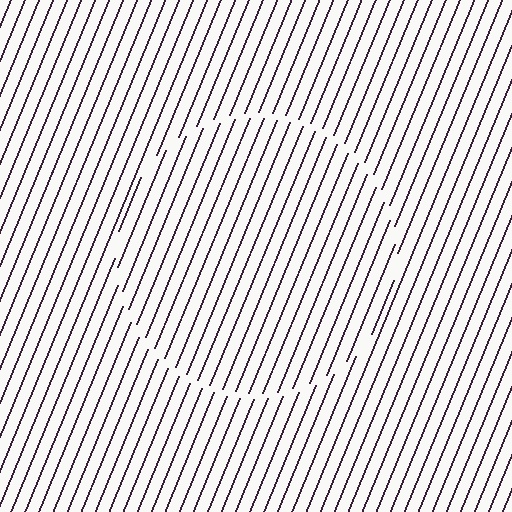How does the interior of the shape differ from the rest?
The interior of the shape contains the same grating, shifted by half a period — the contour is defined by the phase discontinuity where line-ends from the inner and outer gratings abut.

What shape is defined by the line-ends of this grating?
An illusory circle. The interior of the shape contains the same grating, shifted by half a period — the contour is defined by the phase discontinuity where line-ends from the inner and outer gratings abut.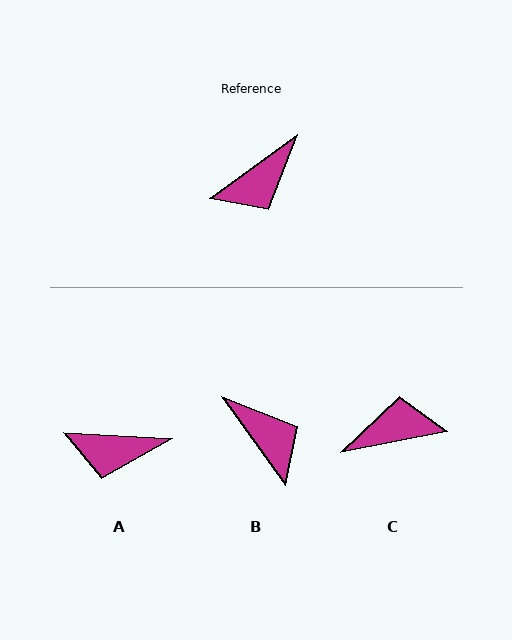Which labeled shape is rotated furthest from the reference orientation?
C, about 155 degrees away.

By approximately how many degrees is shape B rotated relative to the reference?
Approximately 90 degrees counter-clockwise.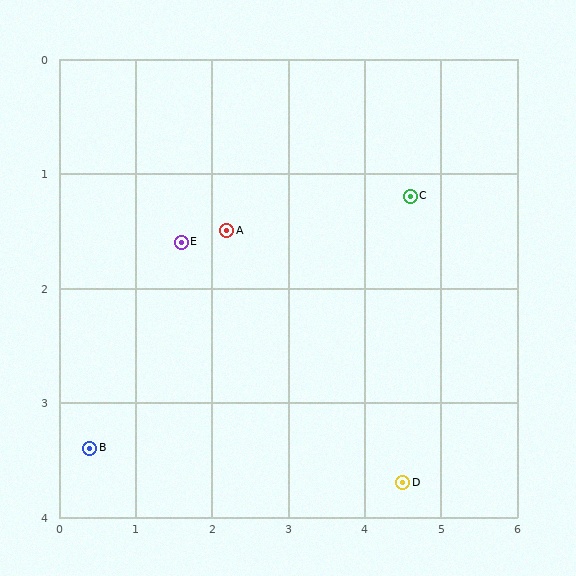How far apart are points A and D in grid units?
Points A and D are about 3.2 grid units apart.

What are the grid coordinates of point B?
Point B is at approximately (0.4, 3.4).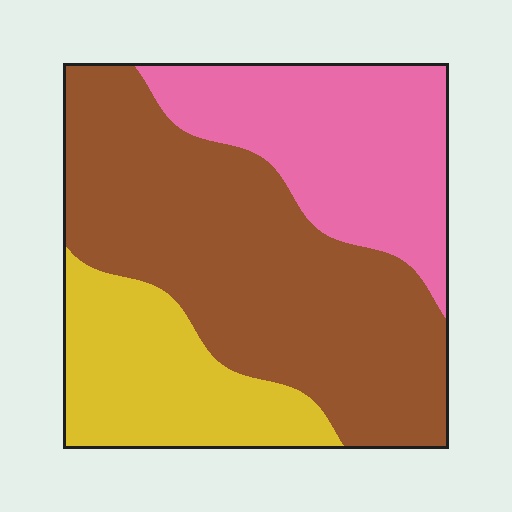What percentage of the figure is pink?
Pink takes up between a sixth and a third of the figure.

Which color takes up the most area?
Brown, at roughly 50%.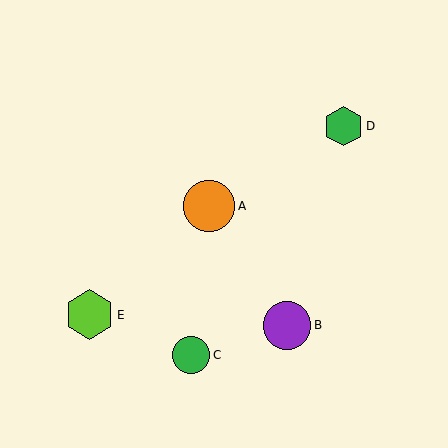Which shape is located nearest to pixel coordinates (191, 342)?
The green circle (labeled C) at (191, 355) is nearest to that location.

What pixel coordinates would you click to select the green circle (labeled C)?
Click at (191, 355) to select the green circle C.